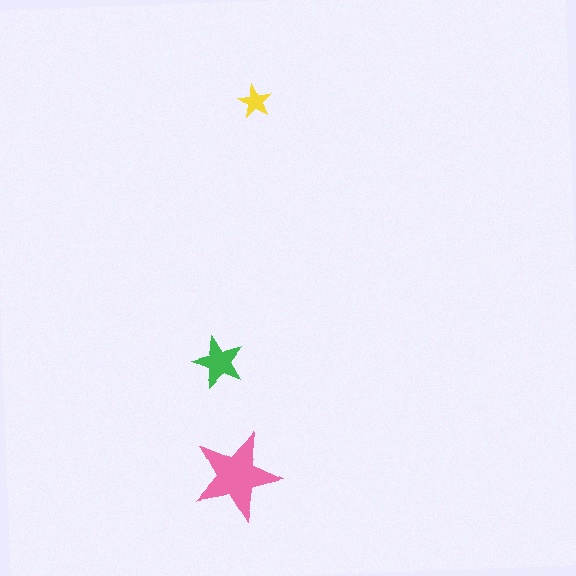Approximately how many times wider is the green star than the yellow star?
About 1.5 times wider.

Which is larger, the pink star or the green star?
The pink one.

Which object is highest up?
The yellow star is topmost.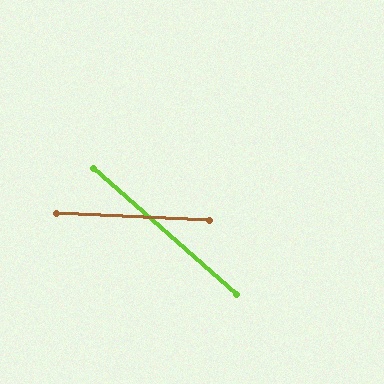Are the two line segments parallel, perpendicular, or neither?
Neither parallel nor perpendicular — they differ by about 39°.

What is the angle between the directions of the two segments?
Approximately 39 degrees.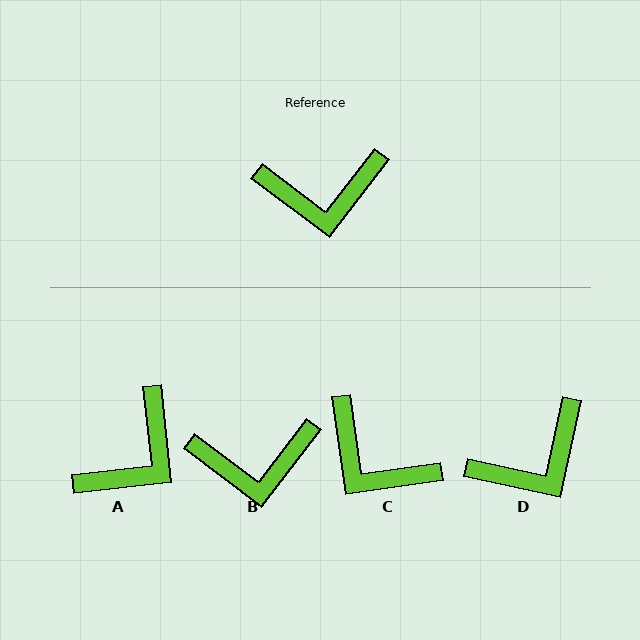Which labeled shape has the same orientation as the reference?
B.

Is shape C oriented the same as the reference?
No, it is off by about 45 degrees.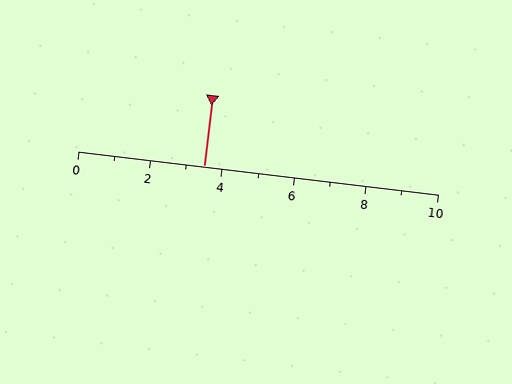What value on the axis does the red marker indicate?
The marker indicates approximately 3.5.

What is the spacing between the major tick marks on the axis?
The major ticks are spaced 2 apart.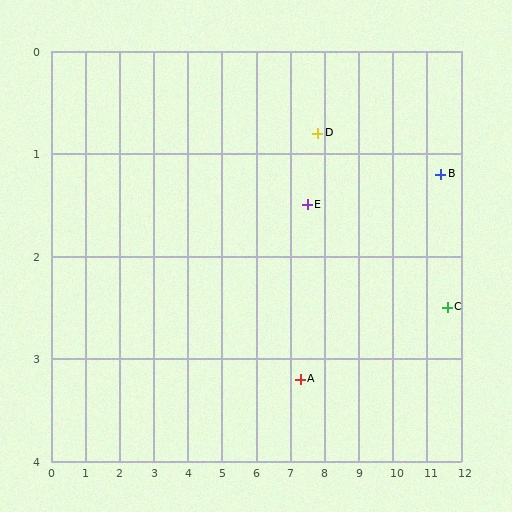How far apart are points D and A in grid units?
Points D and A are about 2.5 grid units apart.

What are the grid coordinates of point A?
Point A is at approximately (7.3, 3.2).